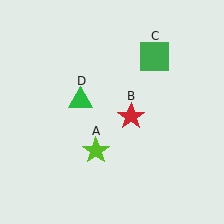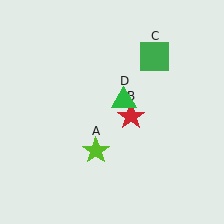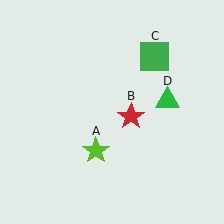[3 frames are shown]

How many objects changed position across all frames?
1 object changed position: green triangle (object D).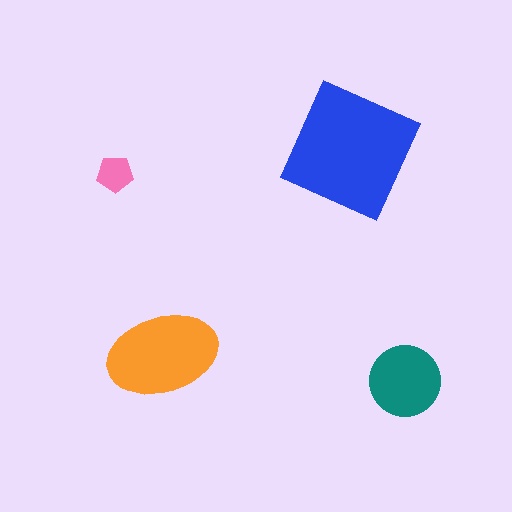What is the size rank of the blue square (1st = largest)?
1st.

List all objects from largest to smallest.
The blue square, the orange ellipse, the teal circle, the pink pentagon.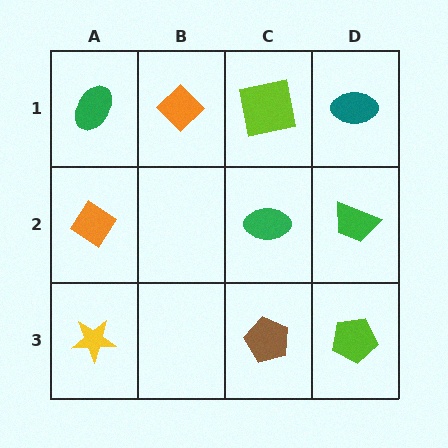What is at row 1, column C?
A lime square.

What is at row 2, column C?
A green ellipse.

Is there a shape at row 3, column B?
No, that cell is empty.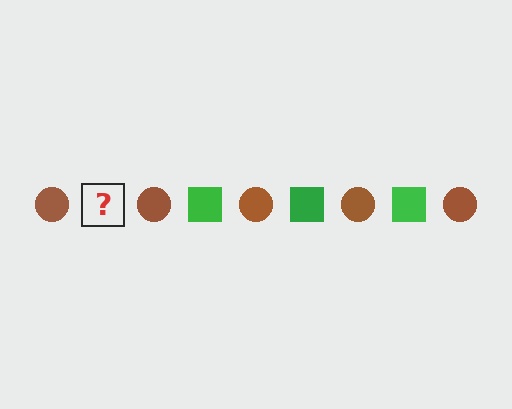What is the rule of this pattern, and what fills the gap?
The rule is that the pattern alternates between brown circle and green square. The gap should be filled with a green square.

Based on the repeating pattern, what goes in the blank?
The blank should be a green square.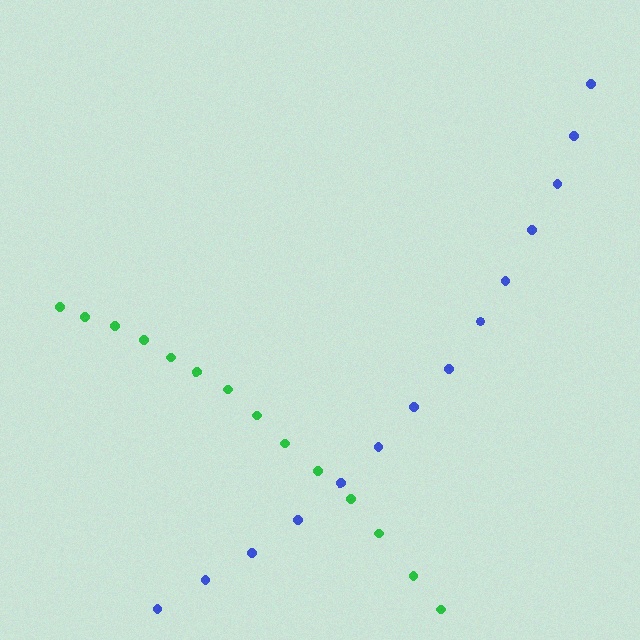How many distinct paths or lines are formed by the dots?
There are 2 distinct paths.